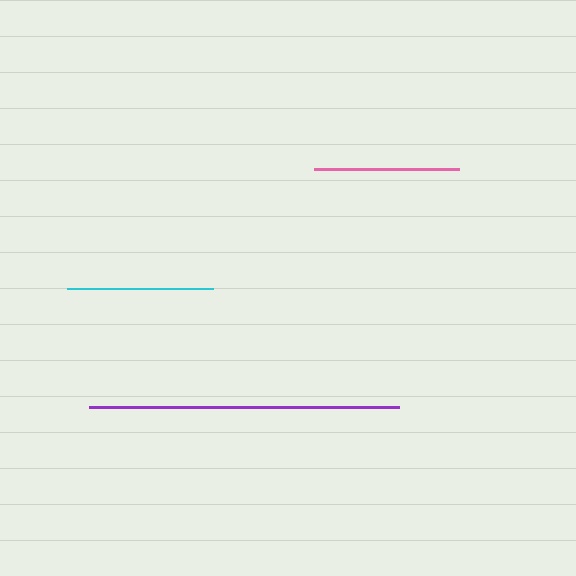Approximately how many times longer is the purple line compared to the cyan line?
The purple line is approximately 2.1 times the length of the cyan line.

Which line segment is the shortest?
The pink line is the shortest at approximately 145 pixels.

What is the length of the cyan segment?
The cyan segment is approximately 146 pixels long.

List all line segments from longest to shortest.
From longest to shortest: purple, cyan, pink.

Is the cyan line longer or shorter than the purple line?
The purple line is longer than the cyan line.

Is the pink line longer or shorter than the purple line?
The purple line is longer than the pink line.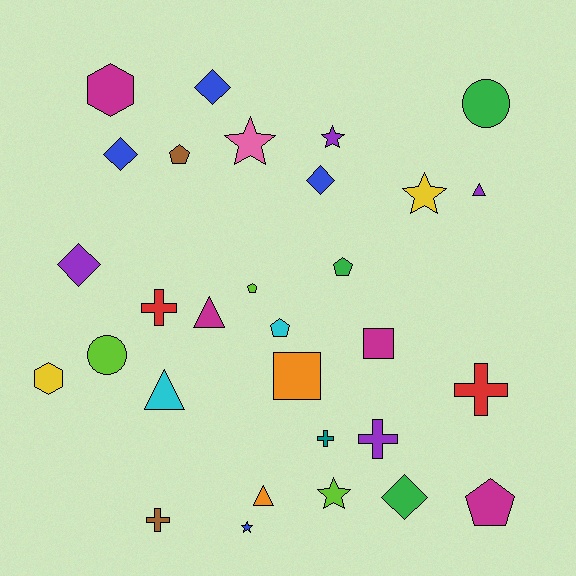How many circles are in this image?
There are 2 circles.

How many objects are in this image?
There are 30 objects.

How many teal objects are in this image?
There is 1 teal object.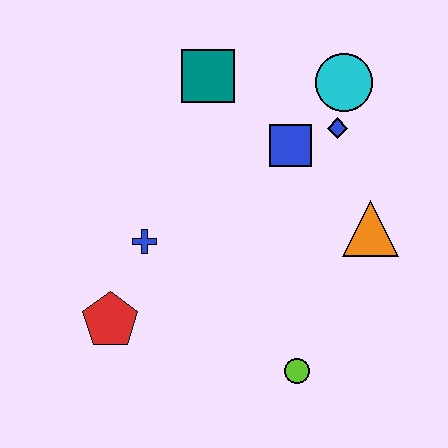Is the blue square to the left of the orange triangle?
Yes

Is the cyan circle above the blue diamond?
Yes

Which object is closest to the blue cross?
The red pentagon is closest to the blue cross.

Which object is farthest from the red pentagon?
The cyan circle is farthest from the red pentagon.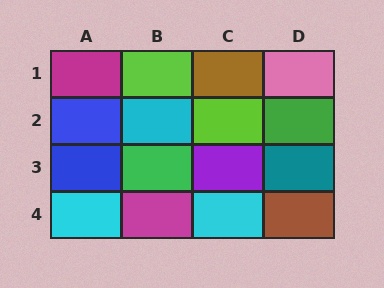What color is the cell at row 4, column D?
Brown.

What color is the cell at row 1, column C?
Brown.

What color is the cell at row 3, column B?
Green.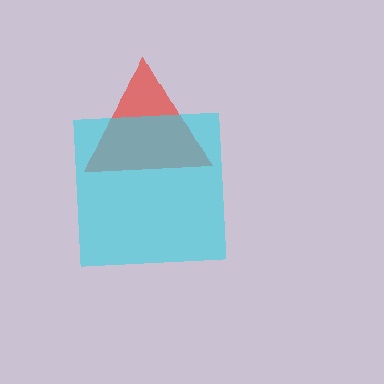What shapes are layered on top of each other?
The layered shapes are: a red triangle, a cyan square.